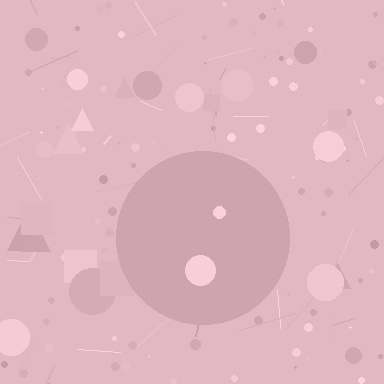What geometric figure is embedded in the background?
A circle is embedded in the background.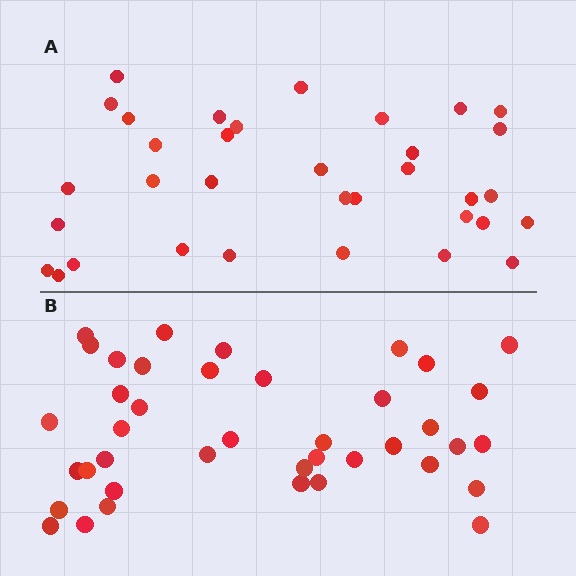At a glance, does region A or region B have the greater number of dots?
Region B (the bottom region) has more dots.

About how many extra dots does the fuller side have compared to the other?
Region B has about 6 more dots than region A.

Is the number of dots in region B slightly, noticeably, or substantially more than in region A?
Region B has only slightly more — the two regions are fairly close. The ratio is roughly 1.2 to 1.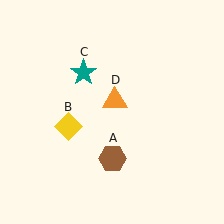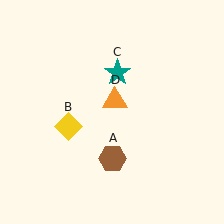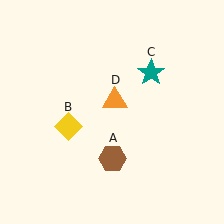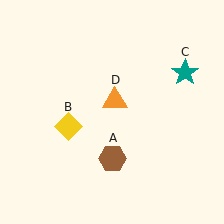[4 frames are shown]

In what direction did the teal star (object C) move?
The teal star (object C) moved right.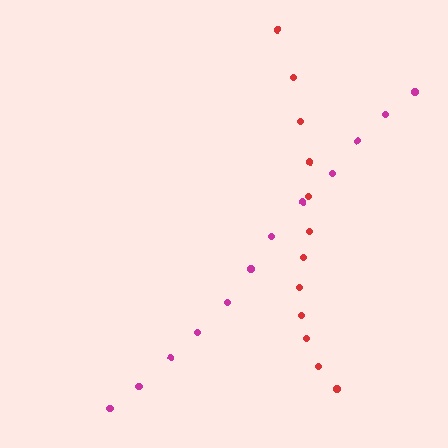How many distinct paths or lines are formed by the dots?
There are 2 distinct paths.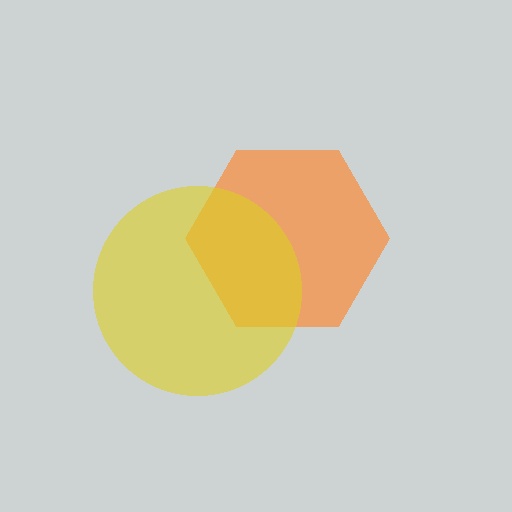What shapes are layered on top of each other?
The layered shapes are: an orange hexagon, a yellow circle.